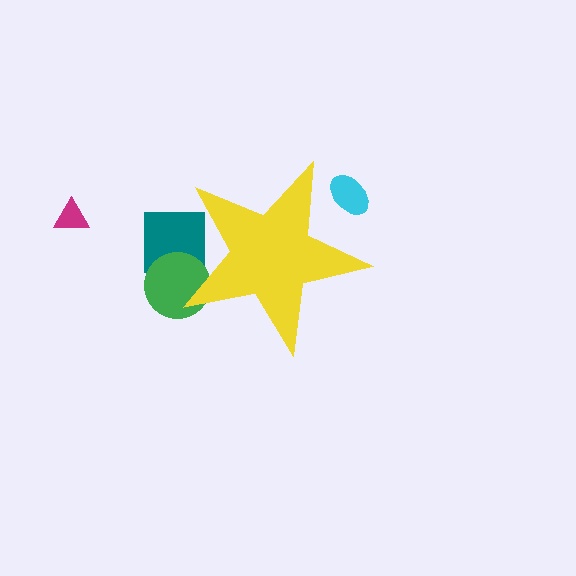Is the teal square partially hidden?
Yes, the teal square is partially hidden behind the yellow star.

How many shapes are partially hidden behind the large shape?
3 shapes are partially hidden.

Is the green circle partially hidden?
Yes, the green circle is partially hidden behind the yellow star.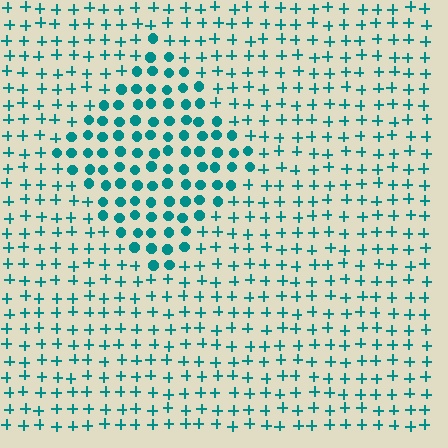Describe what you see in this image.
The image is filled with small teal elements arranged in a uniform grid. A diamond-shaped region contains circles, while the surrounding area contains plus signs. The boundary is defined purely by the change in element shape.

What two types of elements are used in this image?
The image uses circles inside the diamond region and plus signs outside it.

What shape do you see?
I see a diamond.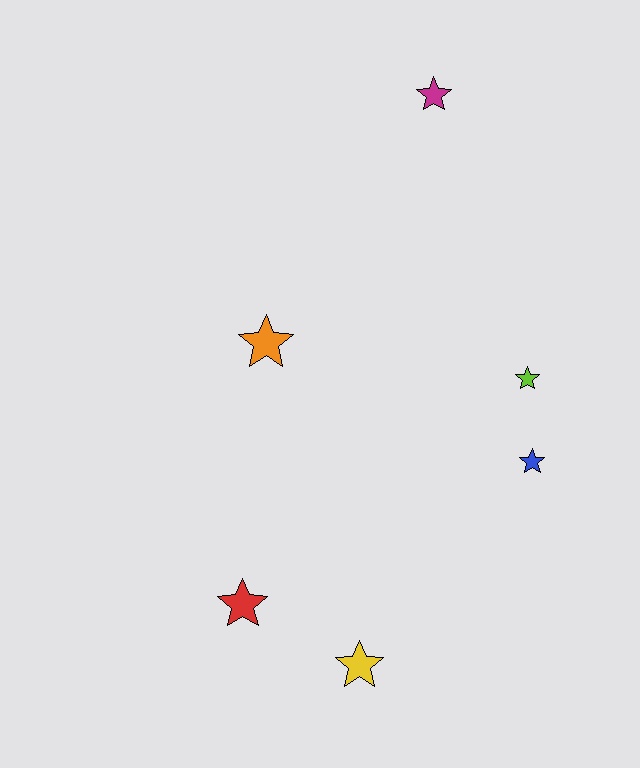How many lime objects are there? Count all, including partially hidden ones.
There is 1 lime object.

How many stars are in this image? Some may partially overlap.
There are 6 stars.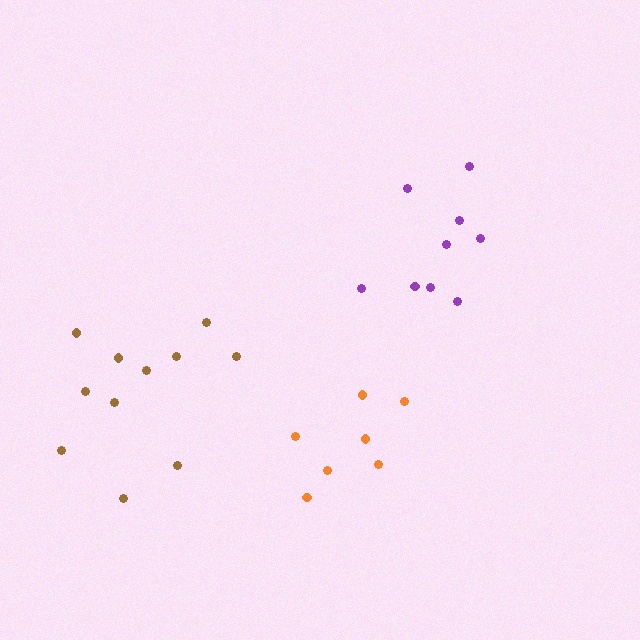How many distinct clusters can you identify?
There are 3 distinct clusters.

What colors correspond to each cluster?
The clusters are colored: purple, brown, orange.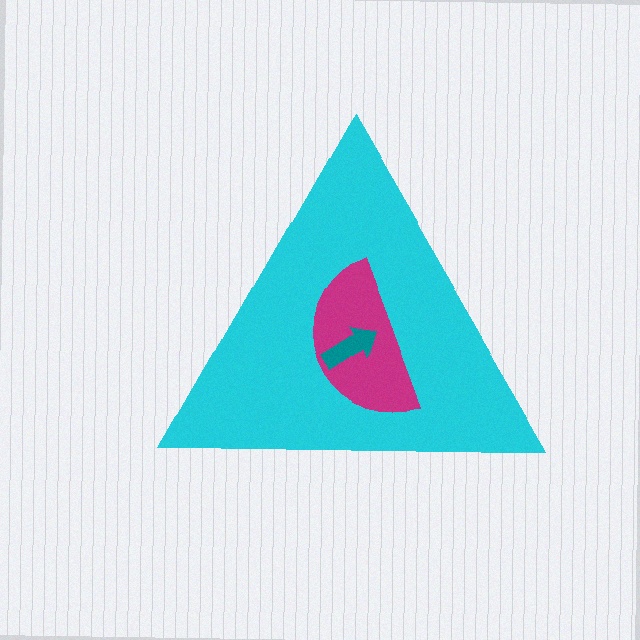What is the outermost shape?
The cyan triangle.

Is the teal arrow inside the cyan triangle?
Yes.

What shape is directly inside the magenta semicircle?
The teal arrow.